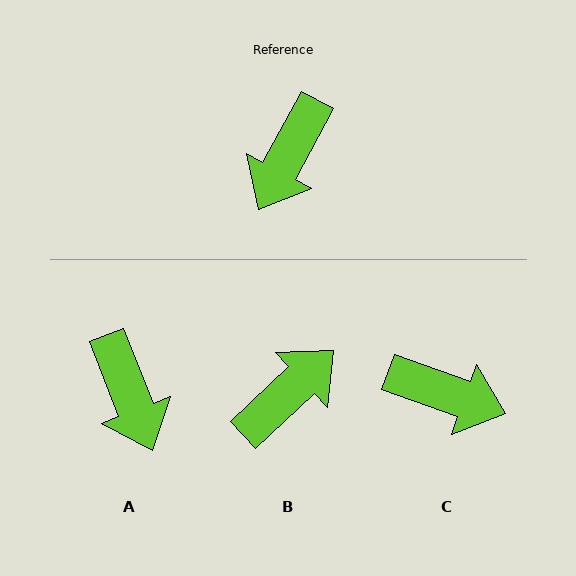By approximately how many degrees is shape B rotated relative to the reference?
Approximately 162 degrees counter-clockwise.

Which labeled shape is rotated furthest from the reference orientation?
B, about 162 degrees away.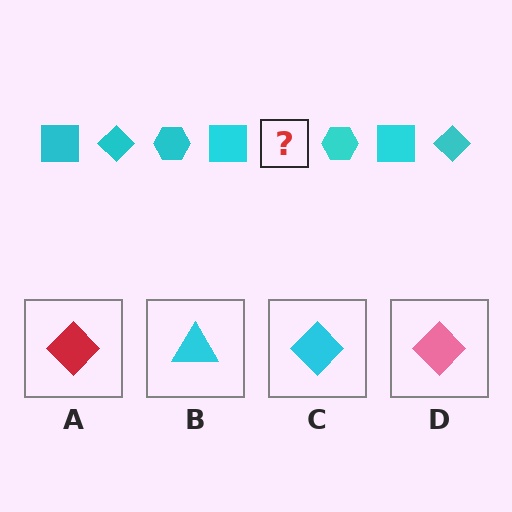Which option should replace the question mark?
Option C.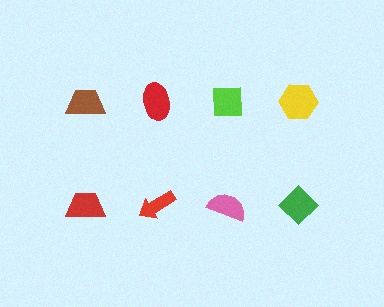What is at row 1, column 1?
A brown trapezoid.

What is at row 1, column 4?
A yellow hexagon.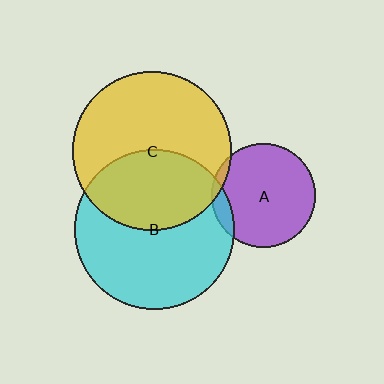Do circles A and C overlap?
Yes.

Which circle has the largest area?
Circle B (cyan).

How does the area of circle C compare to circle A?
Approximately 2.3 times.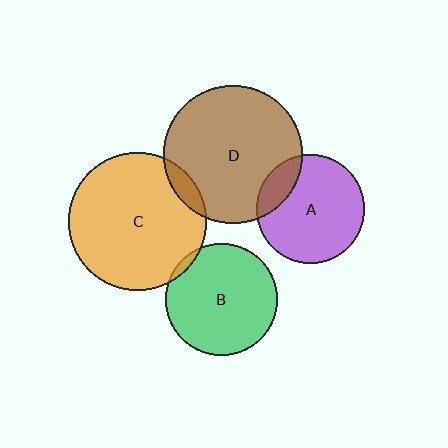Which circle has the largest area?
Circle D (brown).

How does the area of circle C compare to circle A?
Approximately 1.6 times.